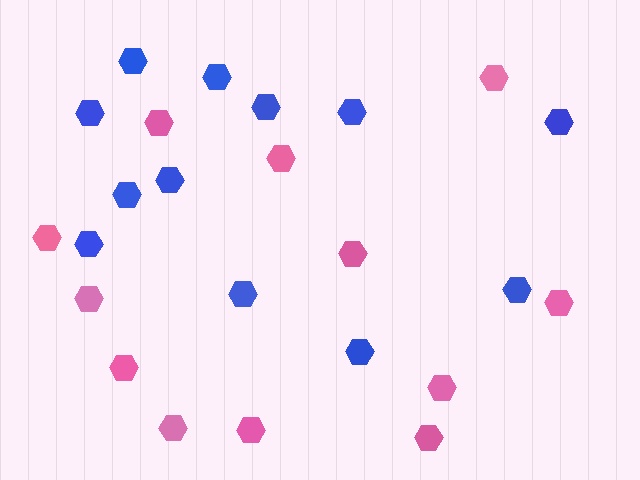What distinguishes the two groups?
There are 2 groups: one group of blue hexagons (12) and one group of pink hexagons (12).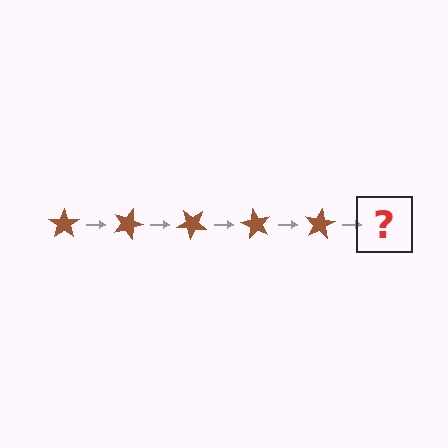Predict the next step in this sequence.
The next step is a brown star rotated 100 degrees.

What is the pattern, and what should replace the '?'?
The pattern is that the star rotates 20 degrees each step. The '?' should be a brown star rotated 100 degrees.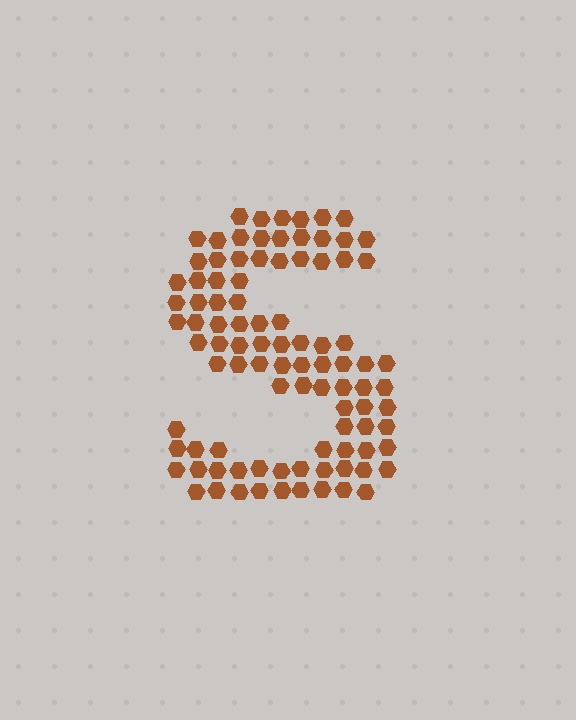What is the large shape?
The large shape is the letter S.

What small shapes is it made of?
It is made of small hexagons.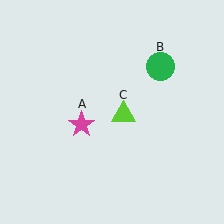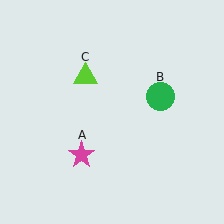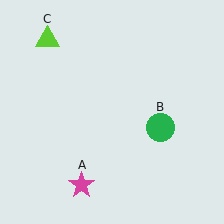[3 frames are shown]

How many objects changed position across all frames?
3 objects changed position: magenta star (object A), green circle (object B), lime triangle (object C).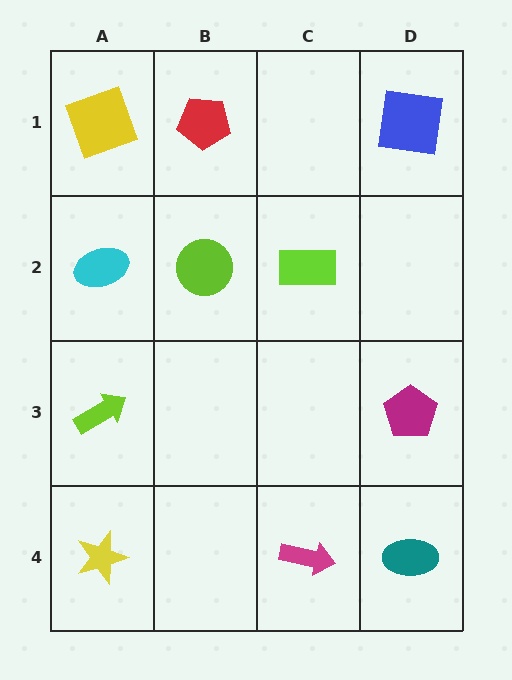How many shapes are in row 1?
3 shapes.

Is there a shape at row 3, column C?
No, that cell is empty.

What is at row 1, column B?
A red pentagon.